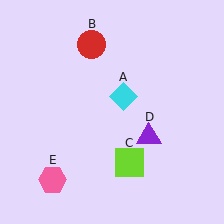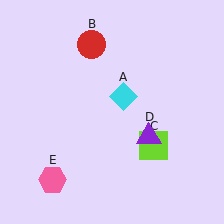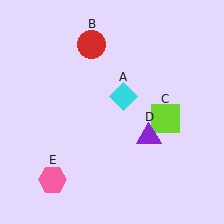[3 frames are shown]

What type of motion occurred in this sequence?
The lime square (object C) rotated counterclockwise around the center of the scene.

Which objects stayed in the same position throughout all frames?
Cyan diamond (object A) and red circle (object B) and purple triangle (object D) and pink hexagon (object E) remained stationary.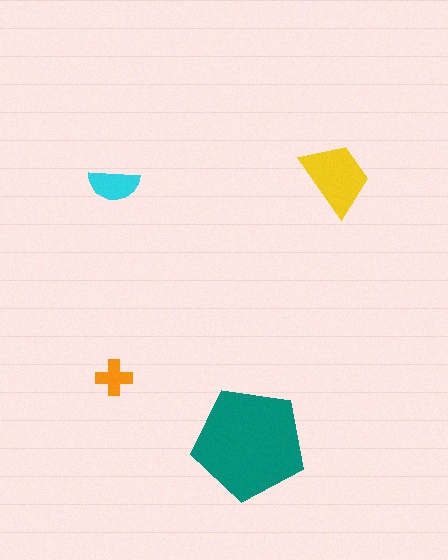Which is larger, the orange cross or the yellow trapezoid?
The yellow trapezoid.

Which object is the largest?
The teal pentagon.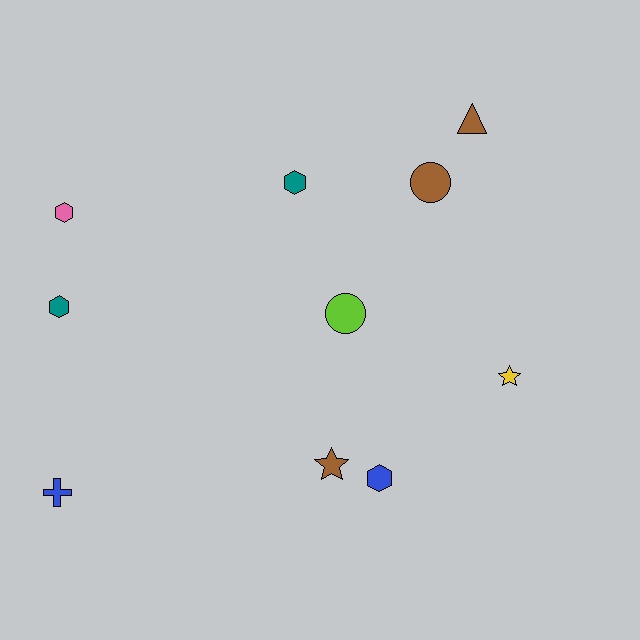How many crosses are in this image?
There is 1 cross.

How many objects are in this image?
There are 10 objects.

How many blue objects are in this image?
There are 2 blue objects.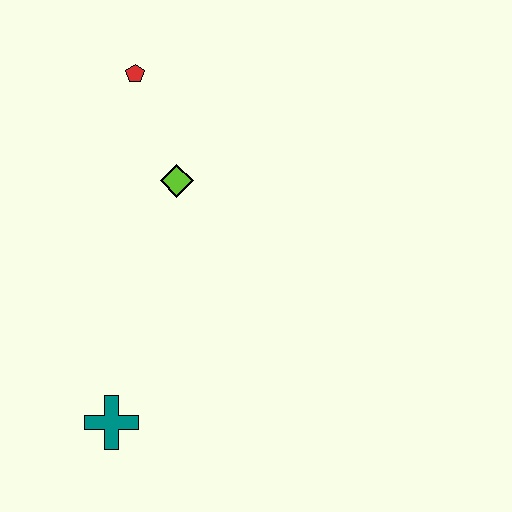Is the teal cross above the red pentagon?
No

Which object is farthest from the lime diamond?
The teal cross is farthest from the lime diamond.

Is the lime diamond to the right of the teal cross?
Yes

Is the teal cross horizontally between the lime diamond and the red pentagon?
No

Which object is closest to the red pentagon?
The lime diamond is closest to the red pentagon.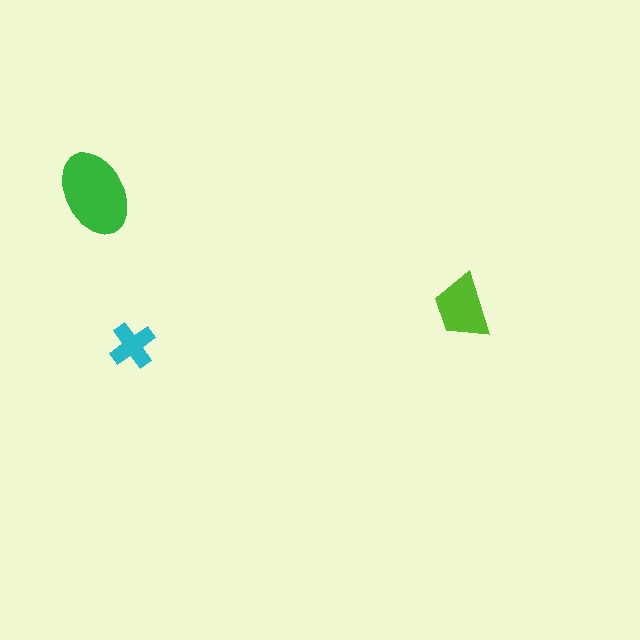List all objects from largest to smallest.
The green ellipse, the lime trapezoid, the cyan cross.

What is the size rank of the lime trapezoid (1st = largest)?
2nd.